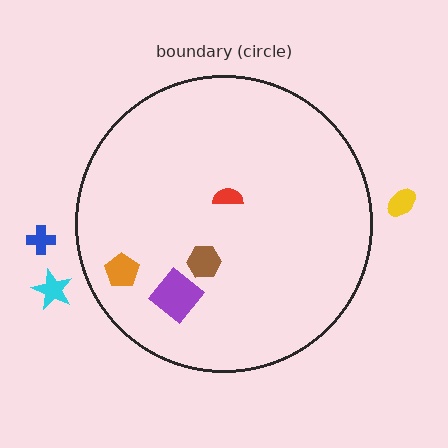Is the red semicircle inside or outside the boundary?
Inside.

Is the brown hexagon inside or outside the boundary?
Inside.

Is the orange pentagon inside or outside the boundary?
Inside.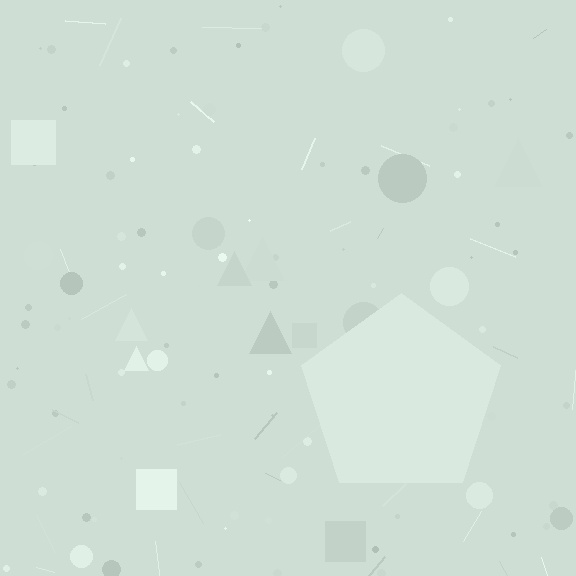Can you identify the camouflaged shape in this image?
The camouflaged shape is a pentagon.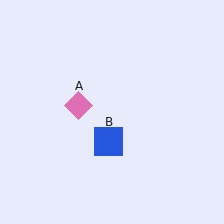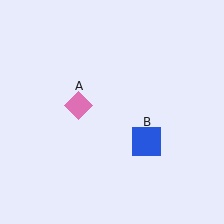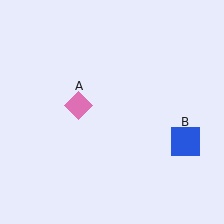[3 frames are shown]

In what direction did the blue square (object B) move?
The blue square (object B) moved right.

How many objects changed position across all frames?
1 object changed position: blue square (object B).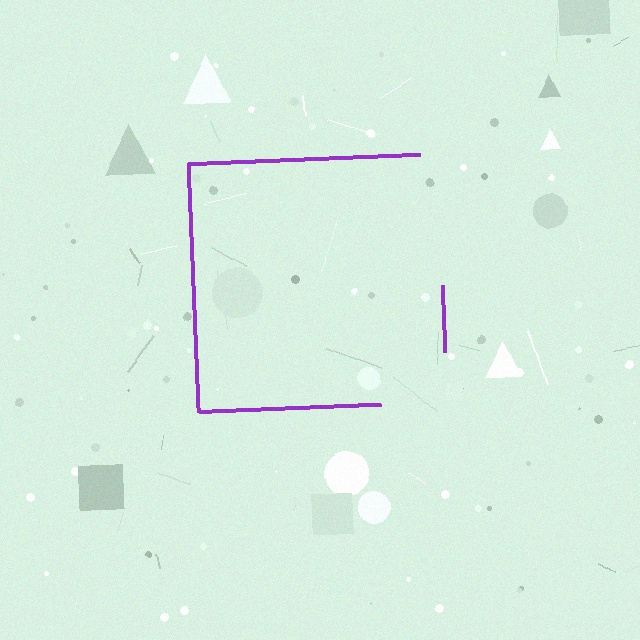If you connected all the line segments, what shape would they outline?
They would outline a square.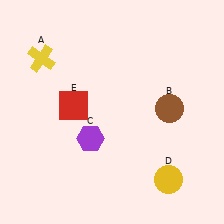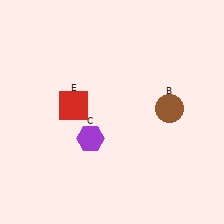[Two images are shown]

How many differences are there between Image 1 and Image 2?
There are 2 differences between the two images.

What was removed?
The yellow circle (D), the yellow cross (A) were removed in Image 2.